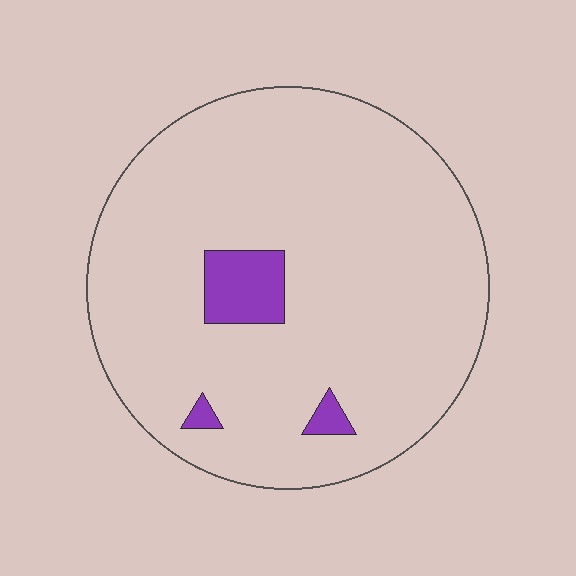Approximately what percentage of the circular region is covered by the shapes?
Approximately 5%.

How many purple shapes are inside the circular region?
3.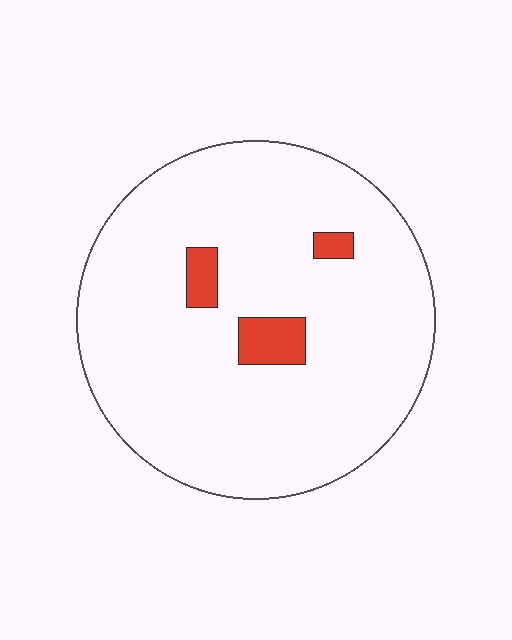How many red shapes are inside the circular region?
3.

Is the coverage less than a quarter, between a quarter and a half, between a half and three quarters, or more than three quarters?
Less than a quarter.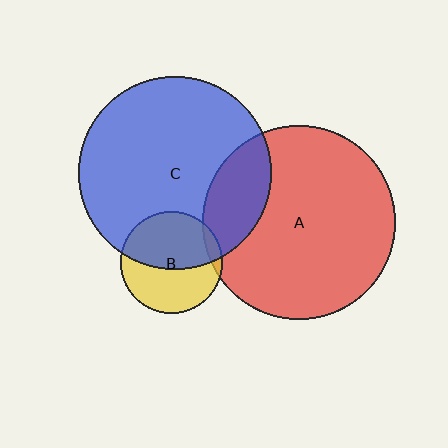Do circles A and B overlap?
Yes.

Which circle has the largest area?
Circle A (red).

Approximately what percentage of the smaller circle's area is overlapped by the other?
Approximately 5%.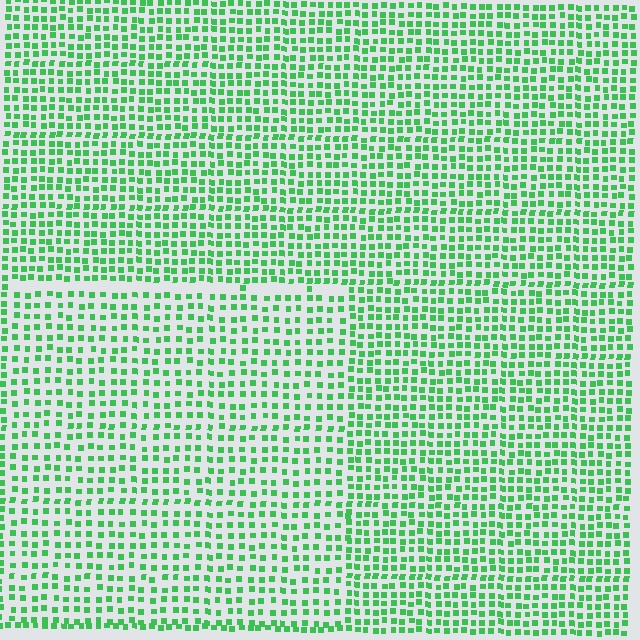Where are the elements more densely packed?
The elements are more densely packed outside the rectangle boundary.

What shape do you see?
I see a rectangle.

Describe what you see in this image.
The image contains small green elements arranged at two different densities. A rectangle-shaped region is visible where the elements are less densely packed than the surrounding area.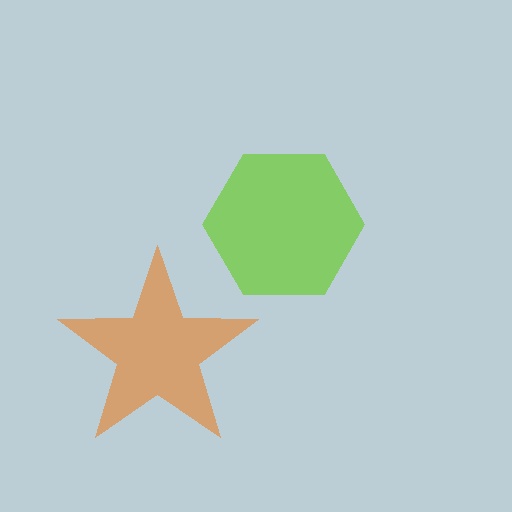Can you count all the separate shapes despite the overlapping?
Yes, there are 2 separate shapes.